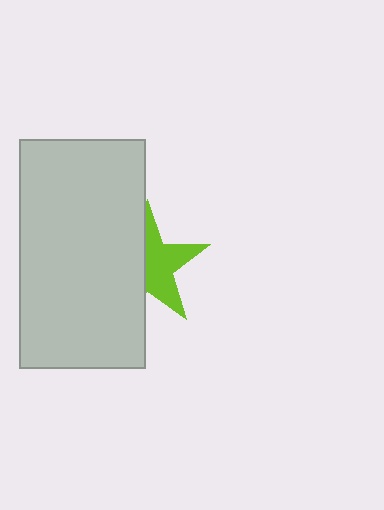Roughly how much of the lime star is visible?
About half of it is visible (roughly 53%).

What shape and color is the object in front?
The object in front is a light gray rectangle.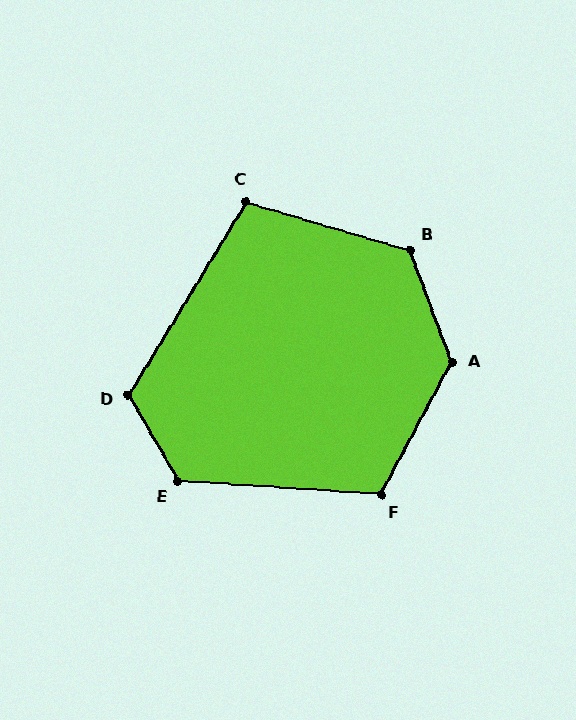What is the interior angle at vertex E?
Approximately 124 degrees (obtuse).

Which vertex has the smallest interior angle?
C, at approximately 105 degrees.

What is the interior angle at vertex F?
Approximately 114 degrees (obtuse).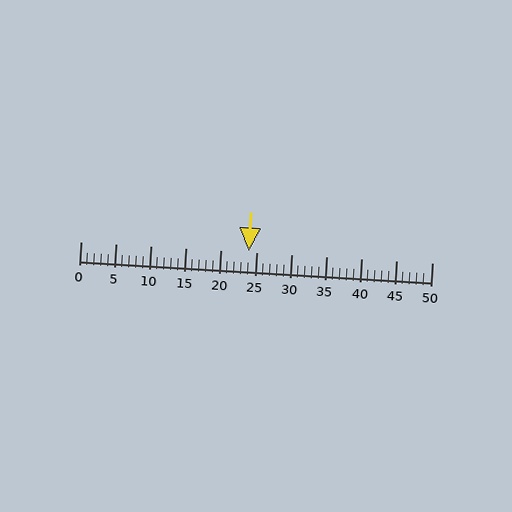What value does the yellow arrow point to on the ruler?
The yellow arrow points to approximately 24.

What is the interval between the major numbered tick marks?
The major tick marks are spaced 5 units apart.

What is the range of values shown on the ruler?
The ruler shows values from 0 to 50.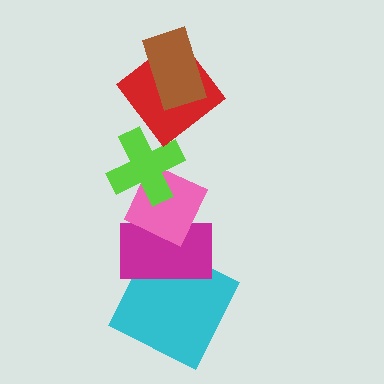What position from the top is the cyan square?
The cyan square is 6th from the top.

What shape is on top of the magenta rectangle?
The pink diamond is on top of the magenta rectangle.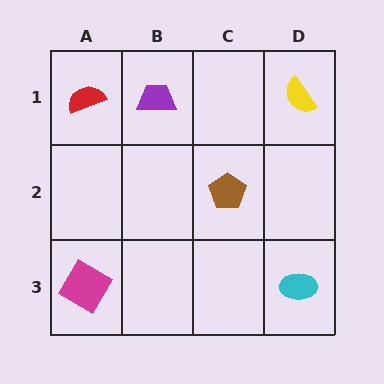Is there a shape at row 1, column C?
No, that cell is empty.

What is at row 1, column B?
A purple trapezoid.